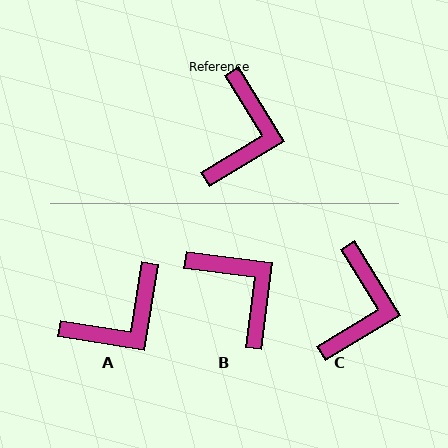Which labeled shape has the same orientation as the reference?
C.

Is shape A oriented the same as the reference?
No, it is off by about 40 degrees.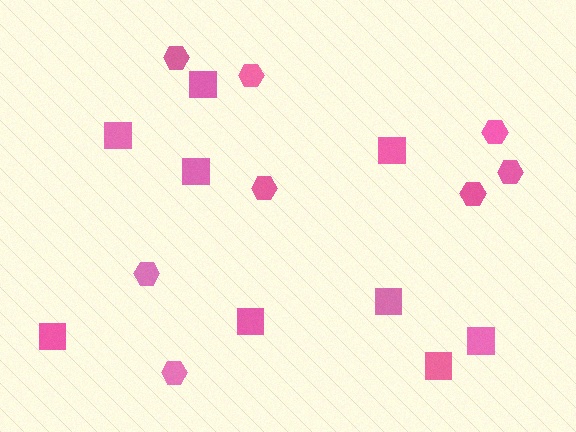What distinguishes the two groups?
There are 2 groups: one group of hexagons (8) and one group of squares (9).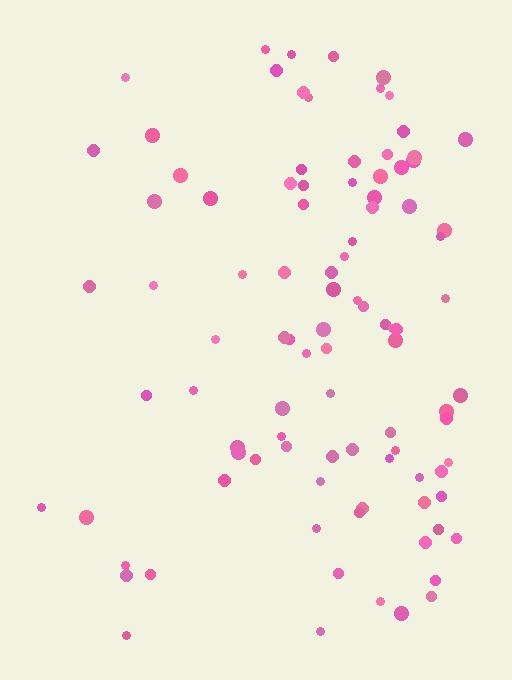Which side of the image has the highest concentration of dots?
The right.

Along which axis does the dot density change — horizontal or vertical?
Horizontal.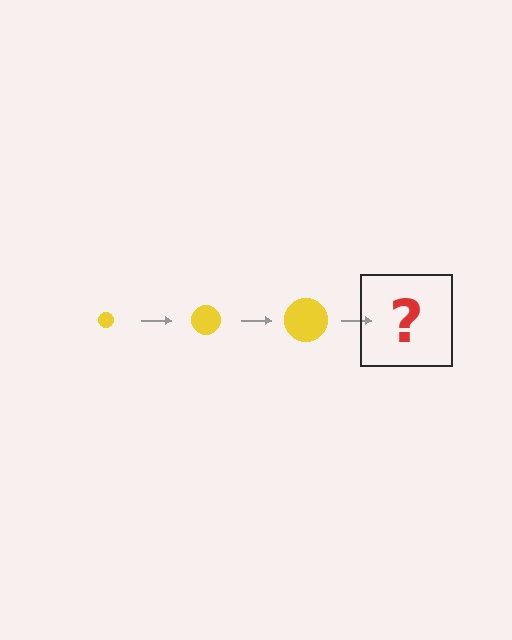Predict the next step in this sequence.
The next step is a yellow circle, larger than the previous one.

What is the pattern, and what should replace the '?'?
The pattern is that the circle gets progressively larger each step. The '?' should be a yellow circle, larger than the previous one.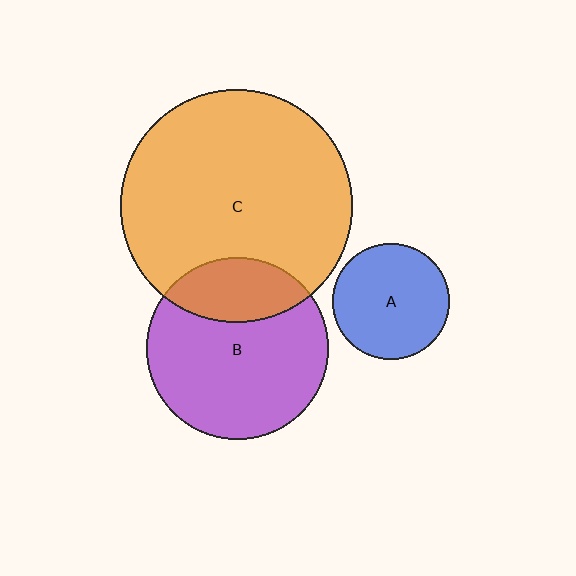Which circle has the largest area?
Circle C (orange).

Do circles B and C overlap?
Yes.